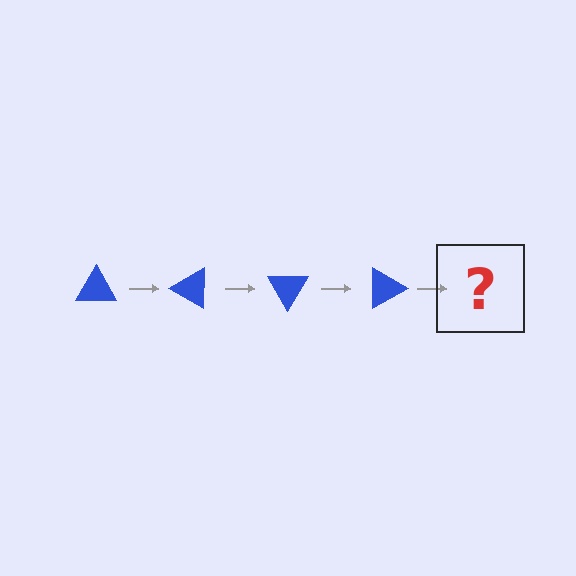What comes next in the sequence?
The next element should be a blue triangle rotated 120 degrees.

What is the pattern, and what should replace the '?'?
The pattern is that the triangle rotates 30 degrees each step. The '?' should be a blue triangle rotated 120 degrees.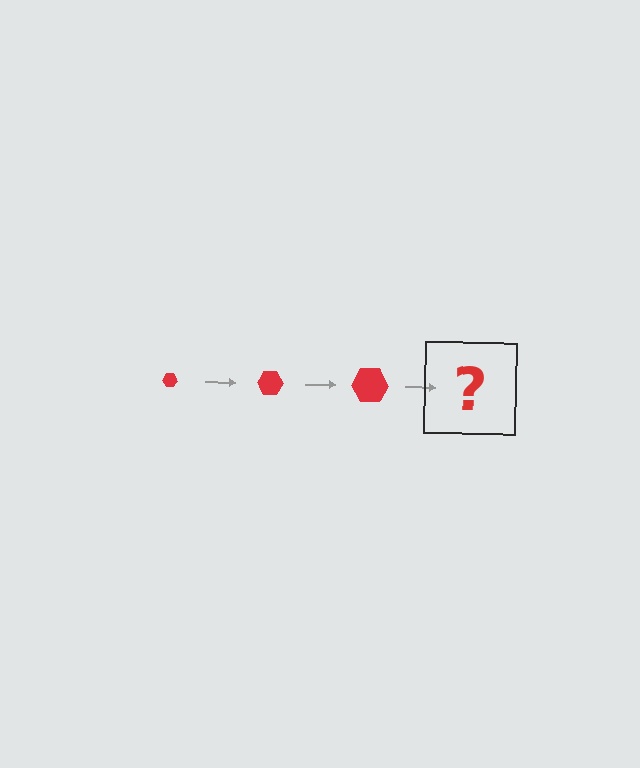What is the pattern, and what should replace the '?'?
The pattern is that the hexagon gets progressively larger each step. The '?' should be a red hexagon, larger than the previous one.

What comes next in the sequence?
The next element should be a red hexagon, larger than the previous one.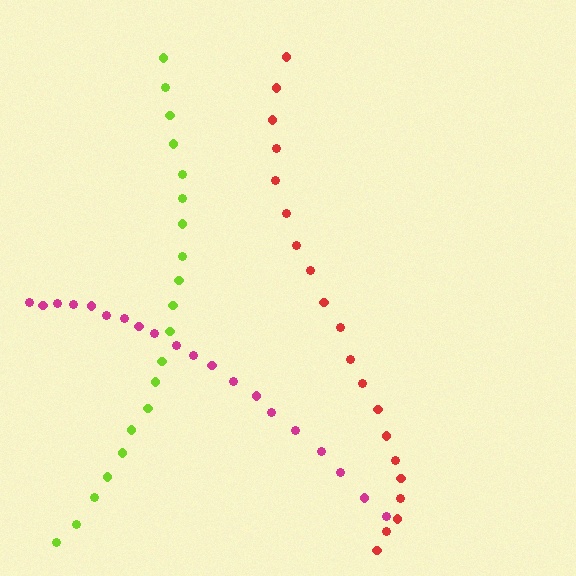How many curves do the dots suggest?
There are 3 distinct paths.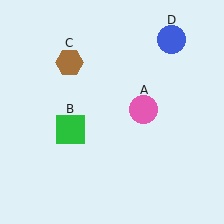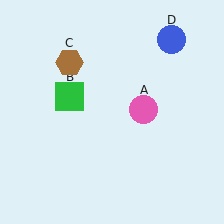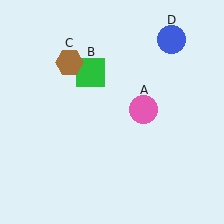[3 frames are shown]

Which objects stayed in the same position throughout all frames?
Pink circle (object A) and brown hexagon (object C) and blue circle (object D) remained stationary.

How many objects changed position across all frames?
1 object changed position: green square (object B).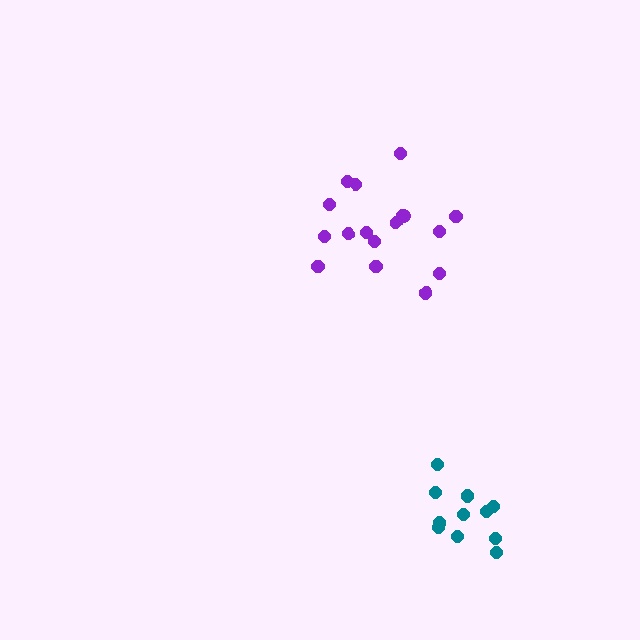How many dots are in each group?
Group 1: 17 dots, Group 2: 11 dots (28 total).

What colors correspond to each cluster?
The clusters are colored: purple, teal.